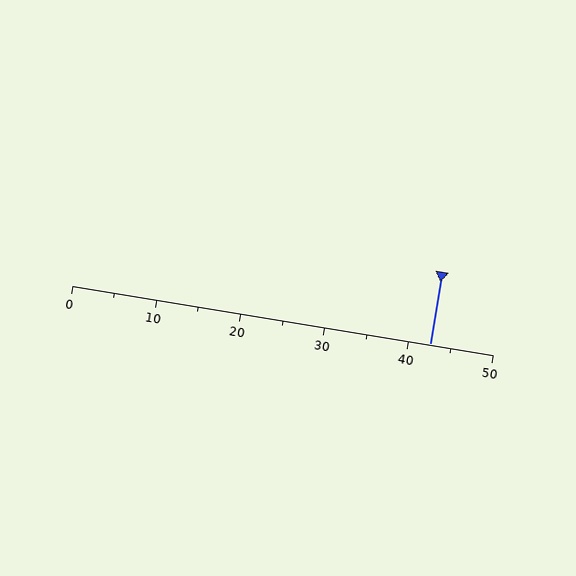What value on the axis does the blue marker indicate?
The marker indicates approximately 42.5.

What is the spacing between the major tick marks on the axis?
The major ticks are spaced 10 apart.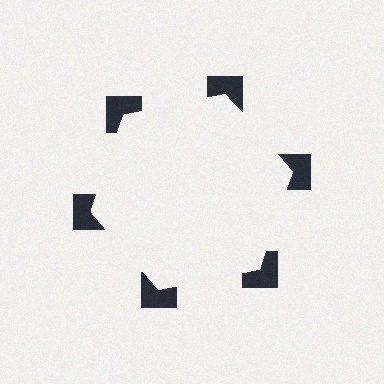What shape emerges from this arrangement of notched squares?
An illusory hexagon — its edges are inferred from the aligned wedge cuts in the notched squares, not physically drawn.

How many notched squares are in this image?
There are 6 — one at each vertex of the illusory hexagon.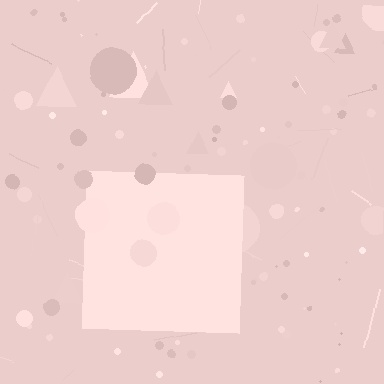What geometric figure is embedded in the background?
A square is embedded in the background.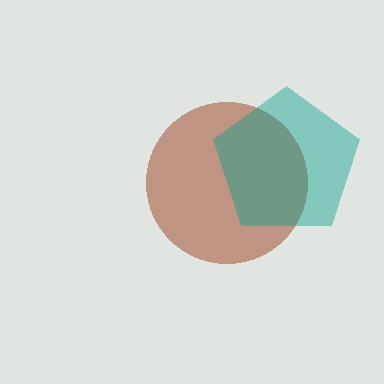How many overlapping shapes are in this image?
There are 2 overlapping shapes in the image.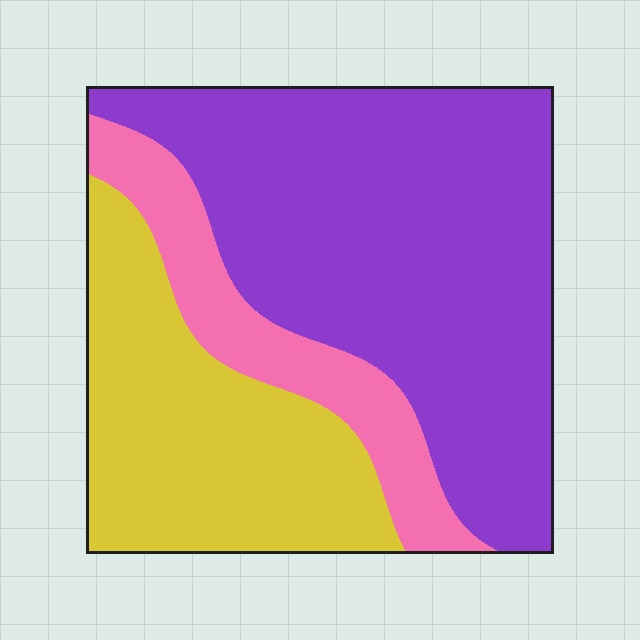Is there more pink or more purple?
Purple.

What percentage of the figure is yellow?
Yellow takes up about one third (1/3) of the figure.